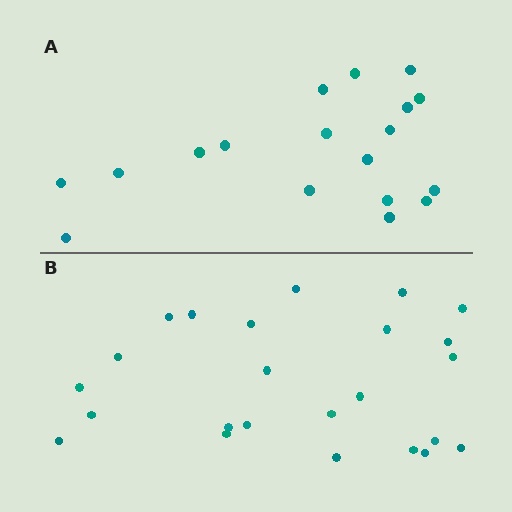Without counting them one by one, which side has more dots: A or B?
Region B (the bottom region) has more dots.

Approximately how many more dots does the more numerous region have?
Region B has about 6 more dots than region A.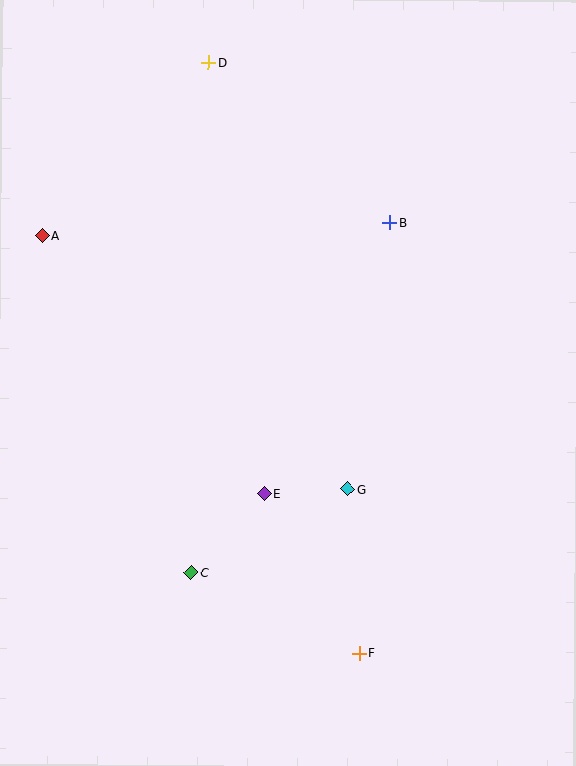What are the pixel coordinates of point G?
Point G is at (348, 489).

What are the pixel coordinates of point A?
Point A is at (42, 236).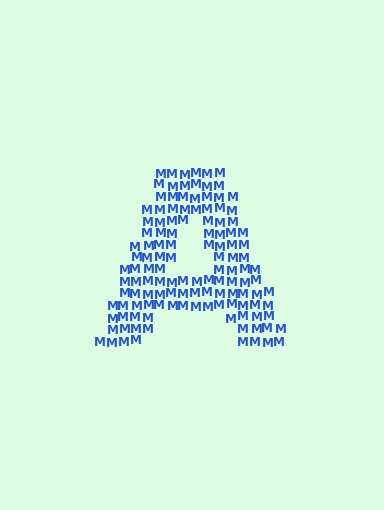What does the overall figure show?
The overall figure shows the letter A.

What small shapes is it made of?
It is made of small letter M's.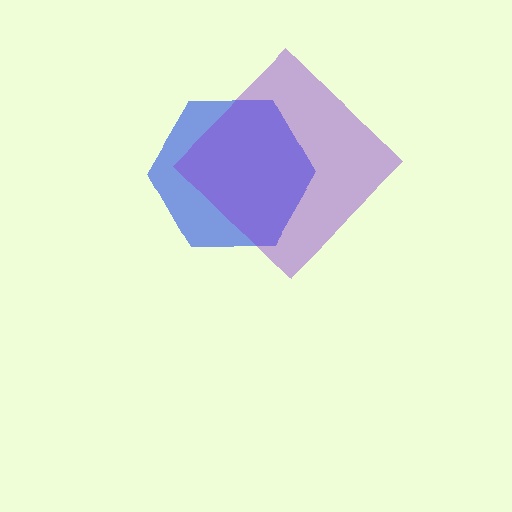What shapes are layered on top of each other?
The layered shapes are: a blue hexagon, a purple diamond.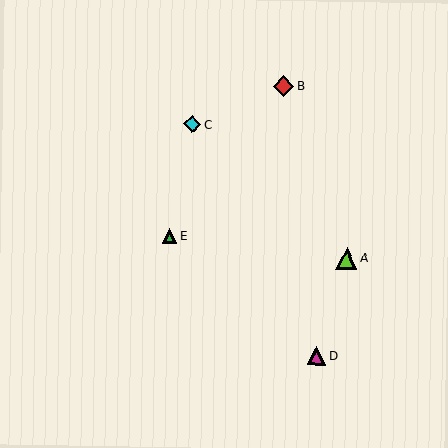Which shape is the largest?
The lime triangle (labeled A) is the largest.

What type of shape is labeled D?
Shape D is a magenta triangle.